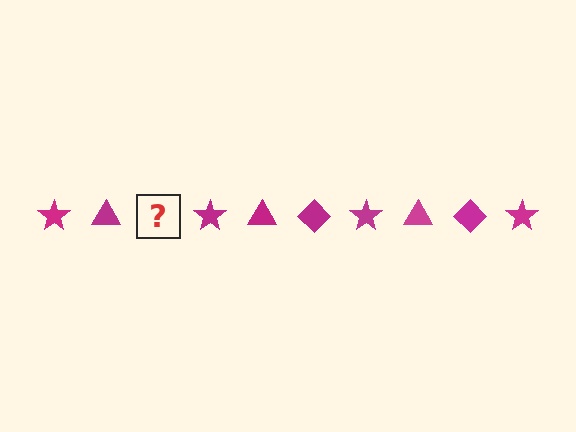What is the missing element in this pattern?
The missing element is a magenta diamond.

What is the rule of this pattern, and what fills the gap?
The rule is that the pattern cycles through star, triangle, diamond shapes in magenta. The gap should be filled with a magenta diamond.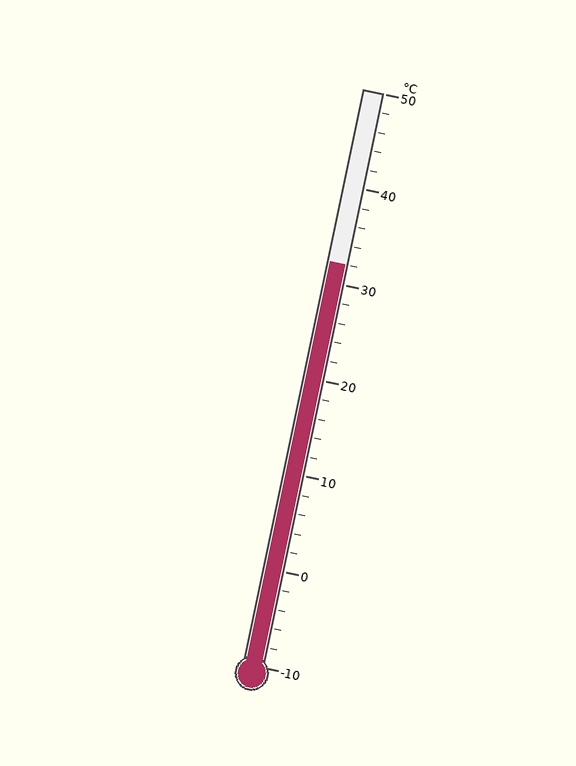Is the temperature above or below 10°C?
The temperature is above 10°C.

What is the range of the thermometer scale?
The thermometer scale ranges from -10°C to 50°C.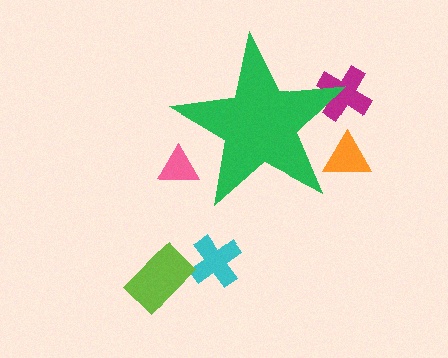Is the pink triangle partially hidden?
Yes, the pink triangle is partially hidden behind the green star.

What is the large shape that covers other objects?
A green star.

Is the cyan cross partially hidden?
No, the cyan cross is fully visible.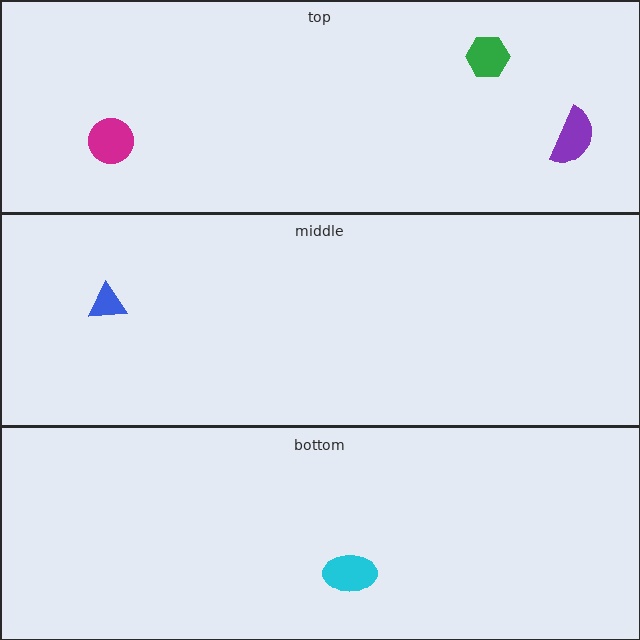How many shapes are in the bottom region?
1.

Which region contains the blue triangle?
The middle region.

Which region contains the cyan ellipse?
The bottom region.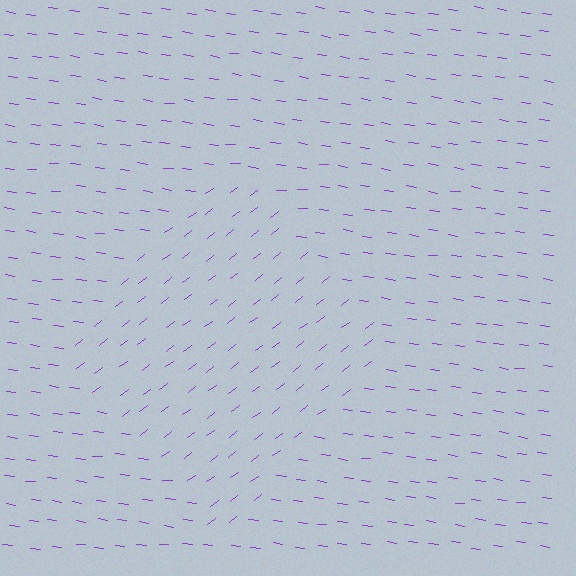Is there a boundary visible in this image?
Yes, there is a texture boundary formed by a change in line orientation.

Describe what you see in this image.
The image is filled with small purple line segments. A diamond region in the image has lines oriented differently from the surrounding lines, creating a visible texture boundary.